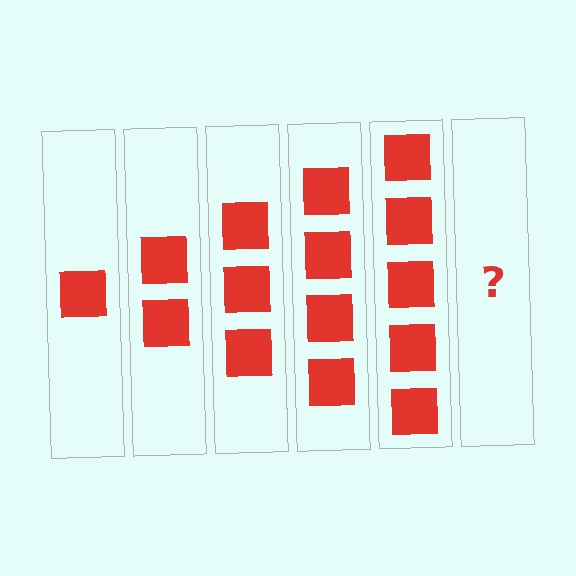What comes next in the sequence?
The next element should be 6 squares.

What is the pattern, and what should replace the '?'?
The pattern is that each step adds one more square. The '?' should be 6 squares.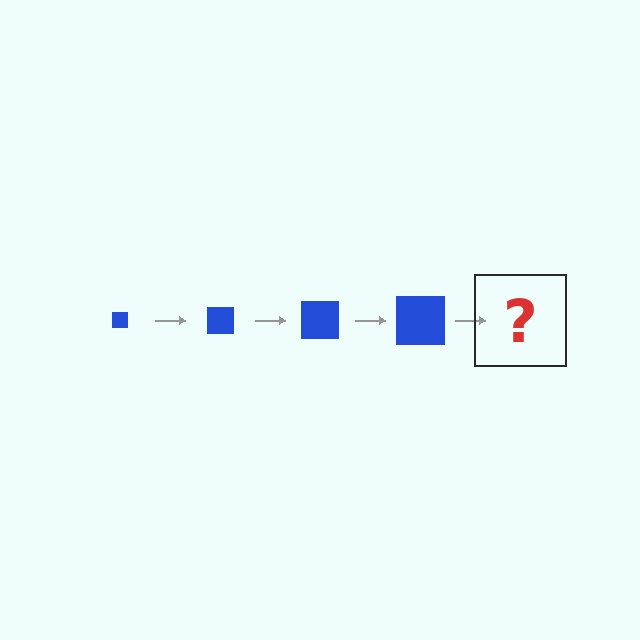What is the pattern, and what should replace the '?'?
The pattern is that the square gets progressively larger each step. The '?' should be a blue square, larger than the previous one.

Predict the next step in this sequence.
The next step is a blue square, larger than the previous one.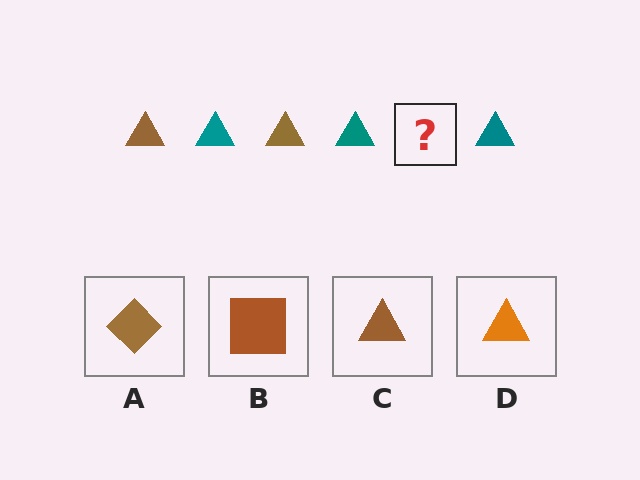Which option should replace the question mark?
Option C.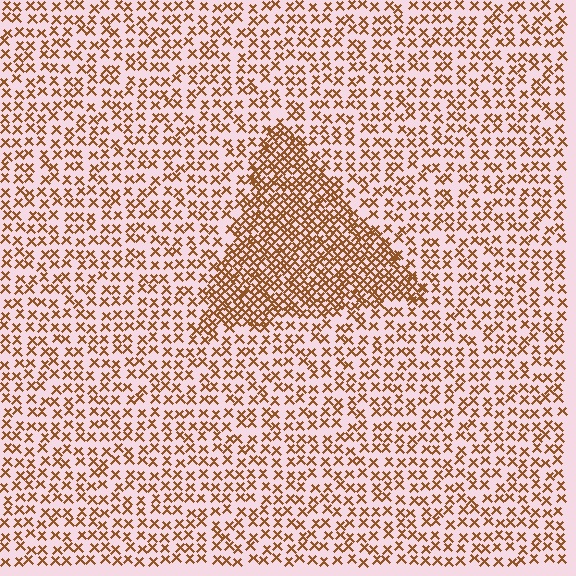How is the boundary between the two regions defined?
The boundary is defined by a change in element density (approximately 2.2x ratio). All elements are the same color, size, and shape.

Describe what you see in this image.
The image contains small brown elements arranged at two different densities. A triangle-shaped region is visible where the elements are more densely packed than the surrounding area.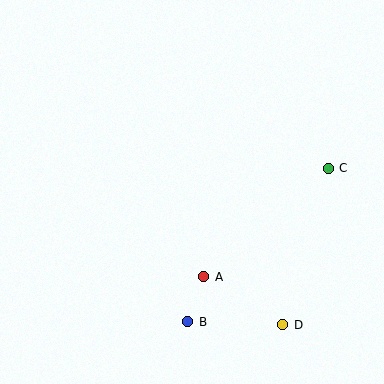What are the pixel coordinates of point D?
Point D is at (283, 325).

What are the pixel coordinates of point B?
Point B is at (188, 322).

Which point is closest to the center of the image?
Point A at (204, 277) is closest to the center.